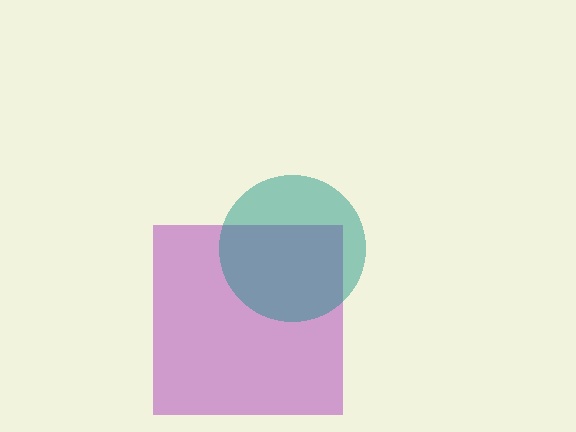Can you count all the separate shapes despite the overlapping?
Yes, there are 2 separate shapes.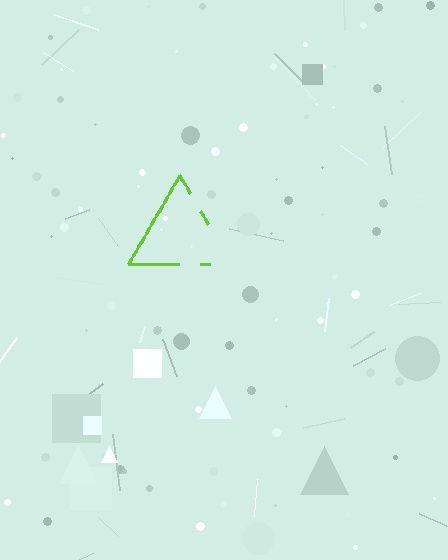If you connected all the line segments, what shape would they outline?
They would outline a triangle.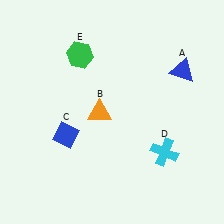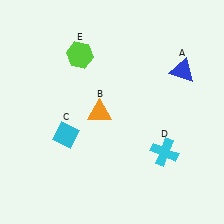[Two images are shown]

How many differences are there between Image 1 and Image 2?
There are 2 differences between the two images.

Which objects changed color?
C changed from blue to cyan. E changed from green to lime.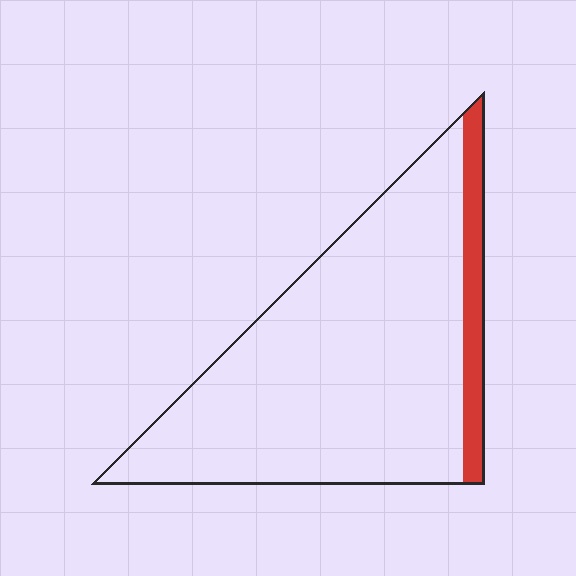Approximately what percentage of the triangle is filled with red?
Approximately 10%.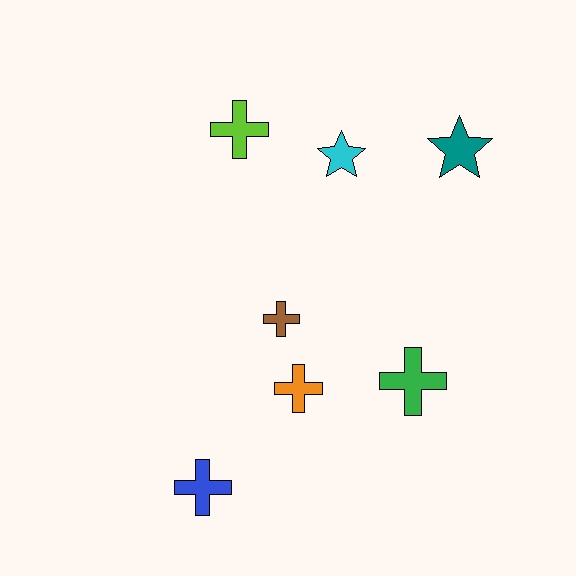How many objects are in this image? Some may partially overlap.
There are 7 objects.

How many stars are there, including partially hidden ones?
There are 2 stars.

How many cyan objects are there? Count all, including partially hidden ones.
There is 1 cyan object.